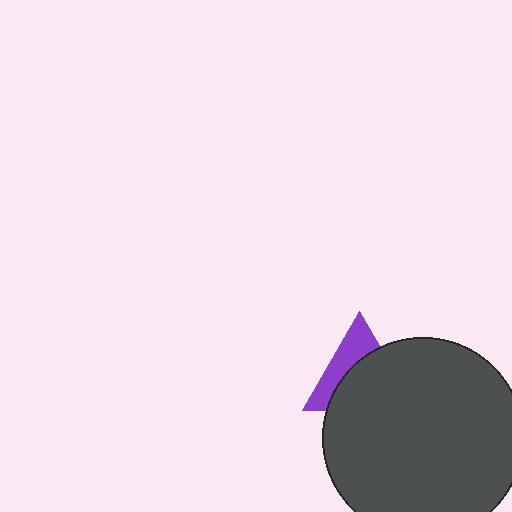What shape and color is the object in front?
The object in front is a dark gray circle.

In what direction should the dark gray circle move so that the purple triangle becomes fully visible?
The dark gray circle should move down. That is the shortest direction to clear the overlap and leave the purple triangle fully visible.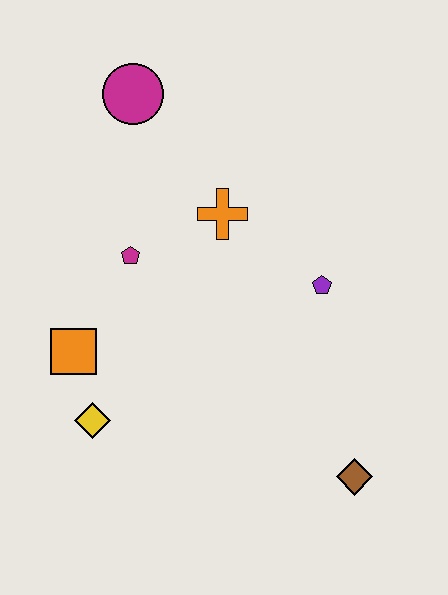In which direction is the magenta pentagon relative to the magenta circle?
The magenta pentagon is below the magenta circle.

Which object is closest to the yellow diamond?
The orange square is closest to the yellow diamond.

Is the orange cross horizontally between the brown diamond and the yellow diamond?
Yes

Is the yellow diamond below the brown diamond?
No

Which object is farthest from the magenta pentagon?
The brown diamond is farthest from the magenta pentagon.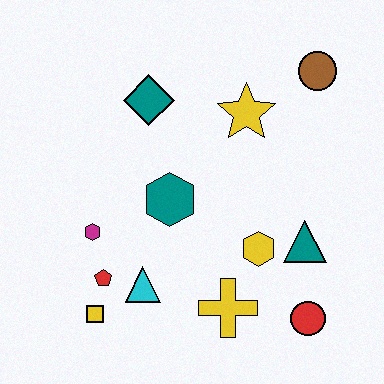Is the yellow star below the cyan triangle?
No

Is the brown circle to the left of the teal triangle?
No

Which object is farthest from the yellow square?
The brown circle is farthest from the yellow square.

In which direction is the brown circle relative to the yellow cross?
The brown circle is above the yellow cross.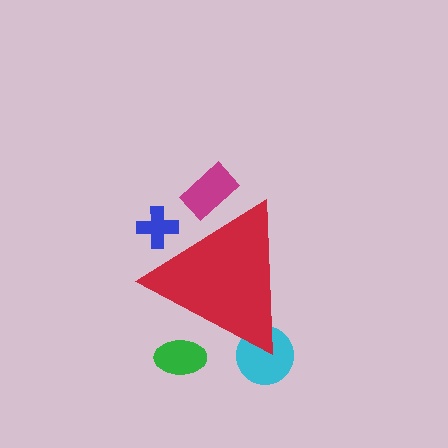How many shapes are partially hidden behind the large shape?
4 shapes are partially hidden.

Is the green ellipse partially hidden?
Yes, the green ellipse is partially hidden behind the red triangle.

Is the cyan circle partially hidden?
Yes, the cyan circle is partially hidden behind the red triangle.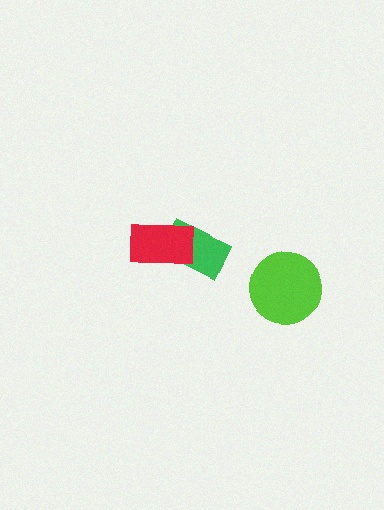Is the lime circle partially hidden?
No, no other shape covers it.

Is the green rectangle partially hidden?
Yes, it is partially covered by another shape.